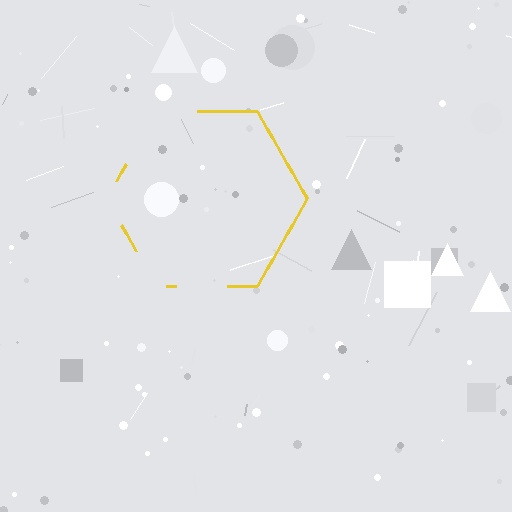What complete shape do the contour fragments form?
The contour fragments form a hexagon.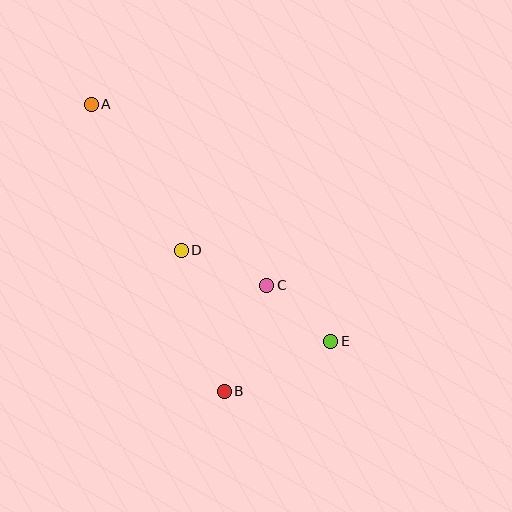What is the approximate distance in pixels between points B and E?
The distance between B and E is approximately 118 pixels.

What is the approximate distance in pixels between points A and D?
The distance between A and D is approximately 171 pixels.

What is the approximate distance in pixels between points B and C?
The distance between B and C is approximately 114 pixels.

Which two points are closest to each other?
Points C and E are closest to each other.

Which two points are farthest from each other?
Points A and E are farthest from each other.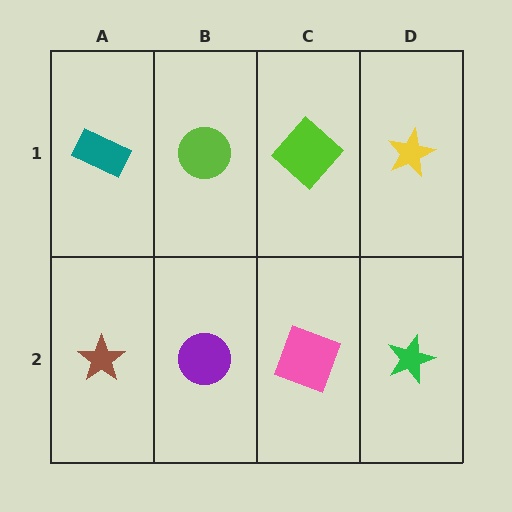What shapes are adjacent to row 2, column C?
A lime diamond (row 1, column C), a purple circle (row 2, column B), a green star (row 2, column D).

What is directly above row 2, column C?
A lime diamond.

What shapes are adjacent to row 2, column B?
A lime circle (row 1, column B), a brown star (row 2, column A), a pink square (row 2, column C).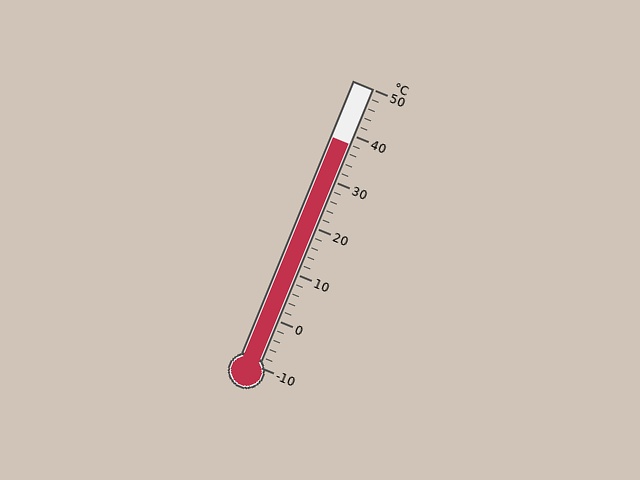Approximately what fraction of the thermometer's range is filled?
The thermometer is filled to approximately 80% of its range.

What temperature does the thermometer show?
The thermometer shows approximately 38°C.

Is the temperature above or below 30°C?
The temperature is above 30°C.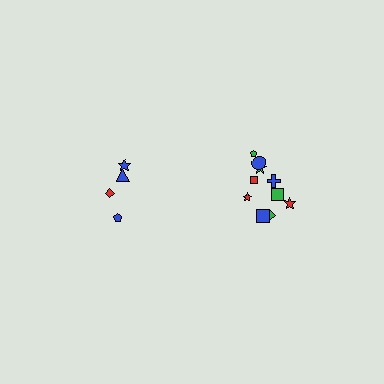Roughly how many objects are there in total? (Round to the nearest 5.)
Roughly 15 objects in total.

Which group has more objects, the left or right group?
The right group.